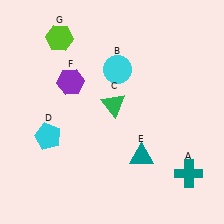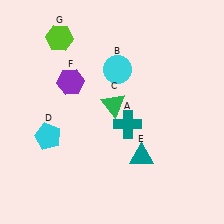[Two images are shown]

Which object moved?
The teal cross (A) moved left.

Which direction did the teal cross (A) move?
The teal cross (A) moved left.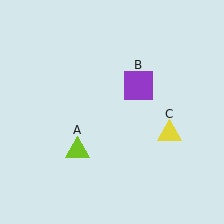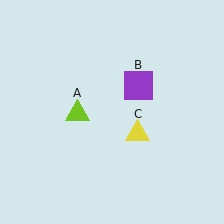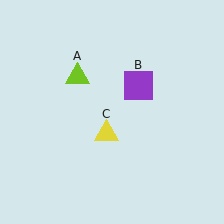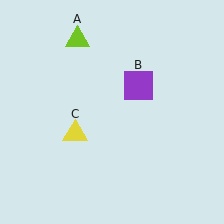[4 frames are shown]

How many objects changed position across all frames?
2 objects changed position: lime triangle (object A), yellow triangle (object C).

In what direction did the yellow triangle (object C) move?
The yellow triangle (object C) moved left.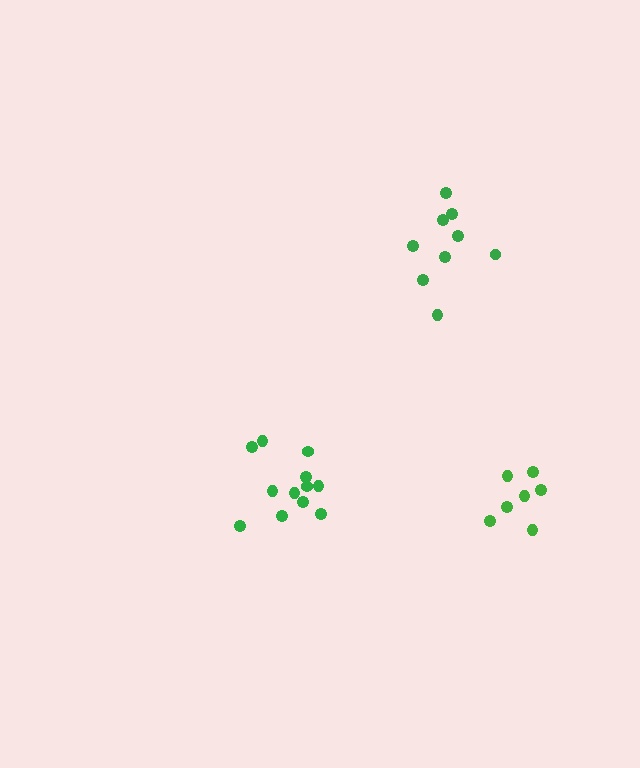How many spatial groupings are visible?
There are 3 spatial groupings.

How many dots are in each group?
Group 1: 12 dots, Group 2: 7 dots, Group 3: 9 dots (28 total).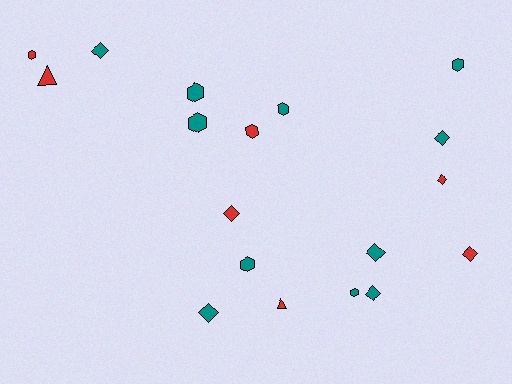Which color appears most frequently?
Teal, with 11 objects.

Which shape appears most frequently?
Diamond, with 8 objects.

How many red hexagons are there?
There are 2 red hexagons.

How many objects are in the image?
There are 18 objects.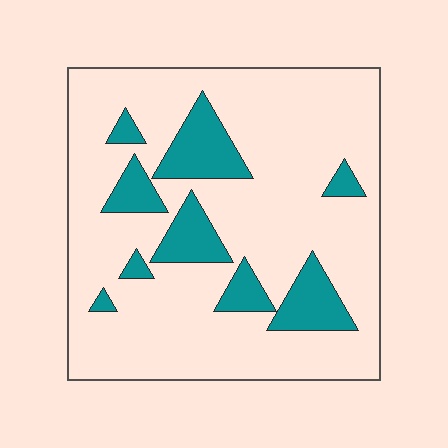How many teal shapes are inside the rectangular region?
9.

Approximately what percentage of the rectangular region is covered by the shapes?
Approximately 20%.